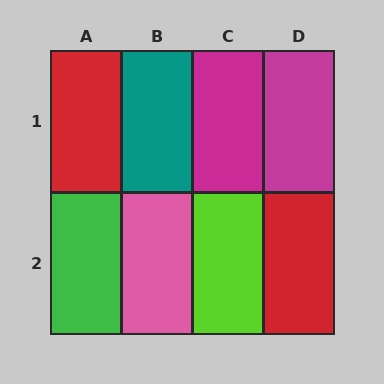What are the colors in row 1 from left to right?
Red, teal, magenta, magenta.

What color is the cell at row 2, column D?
Red.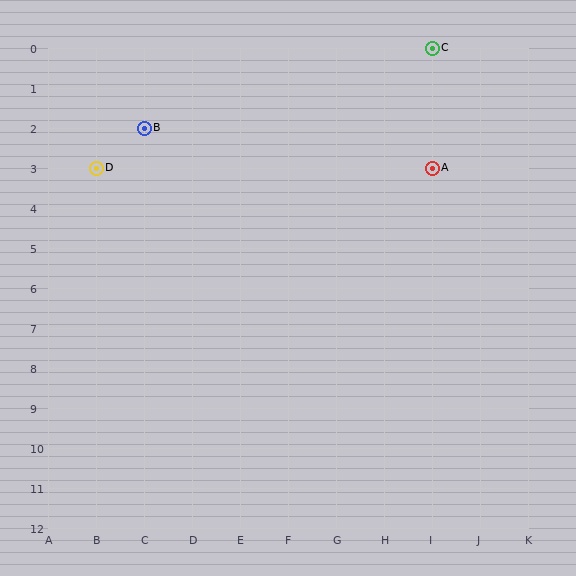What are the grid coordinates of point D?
Point D is at grid coordinates (B, 3).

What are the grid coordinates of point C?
Point C is at grid coordinates (I, 0).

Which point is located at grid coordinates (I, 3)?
Point A is at (I, 3).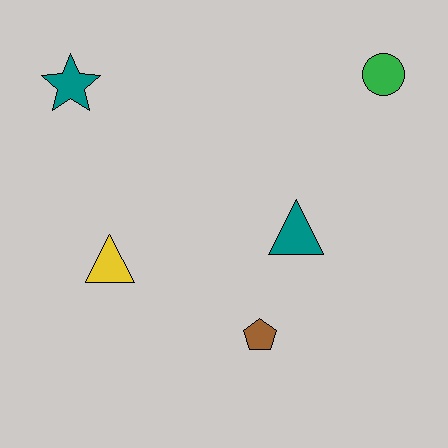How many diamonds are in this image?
There are no diamonds.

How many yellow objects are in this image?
There is 1 yellow object.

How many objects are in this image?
There are 5 objects.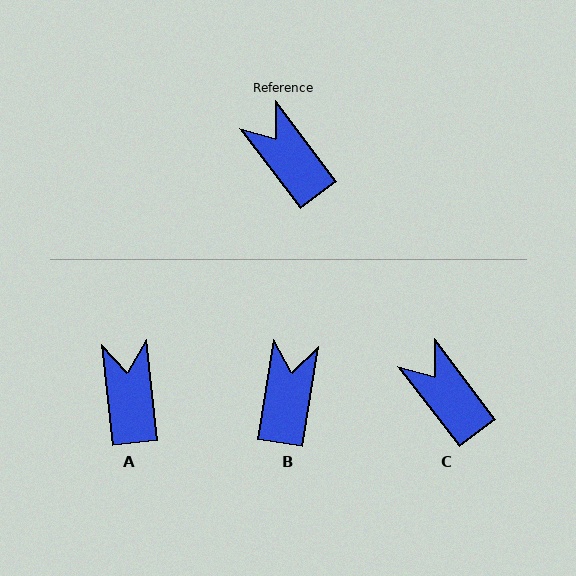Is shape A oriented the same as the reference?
No, it is off by about 31 degrees.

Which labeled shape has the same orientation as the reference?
C.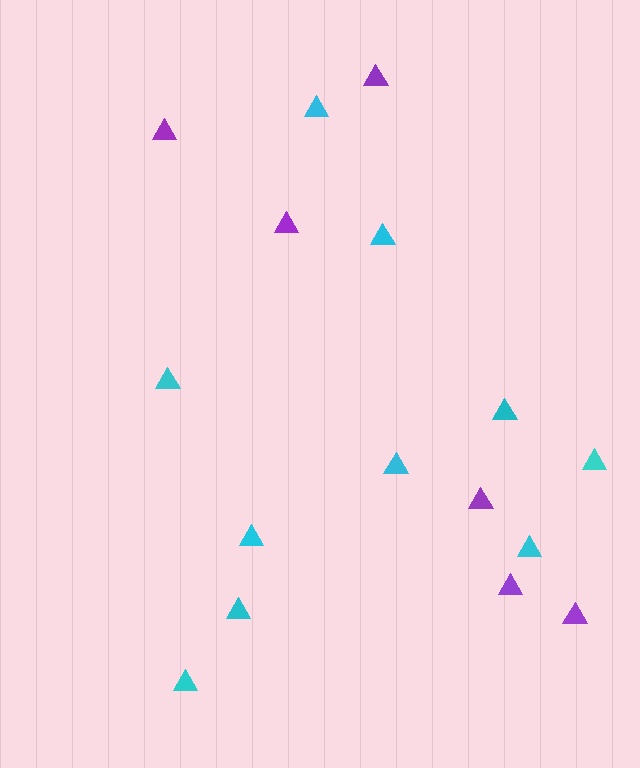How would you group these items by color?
There are 2 groups: one group of purple triangles (6) and one group of cyan triangles (10).